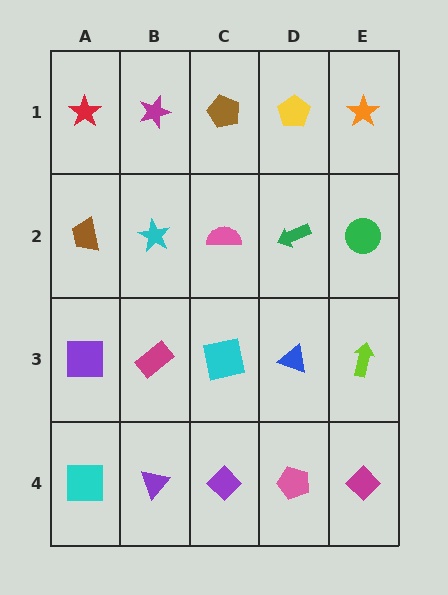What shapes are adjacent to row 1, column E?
A green circle (row 2, column E), a yellow pentagon (row 1, column D).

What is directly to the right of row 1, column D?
An orange star.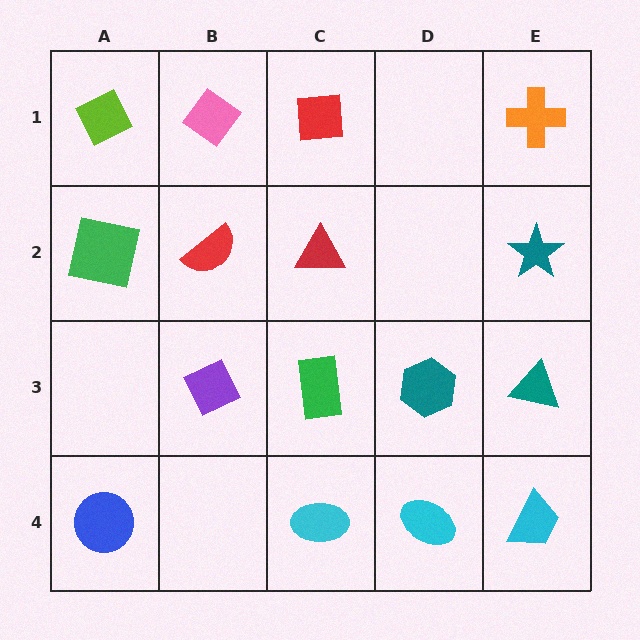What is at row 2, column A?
A green square.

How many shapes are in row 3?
4 shapes.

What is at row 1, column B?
A pink diamond.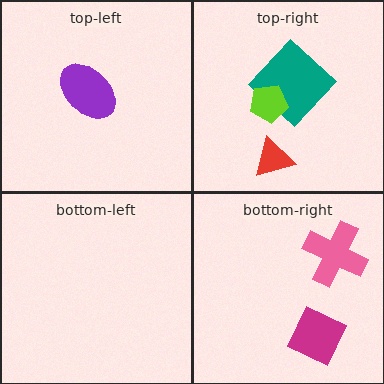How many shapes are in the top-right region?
3.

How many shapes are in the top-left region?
1.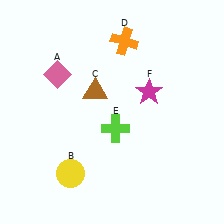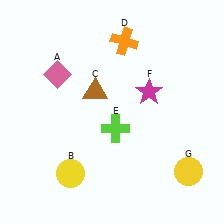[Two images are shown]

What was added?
A yellow circle (G) was added in Image 2.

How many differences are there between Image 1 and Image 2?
There is 1 difference between the two images.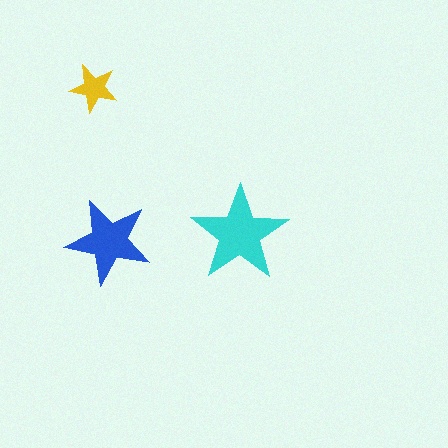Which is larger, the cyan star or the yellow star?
The cyan one.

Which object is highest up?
The yellow star is topmost.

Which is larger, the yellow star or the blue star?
The blue one.